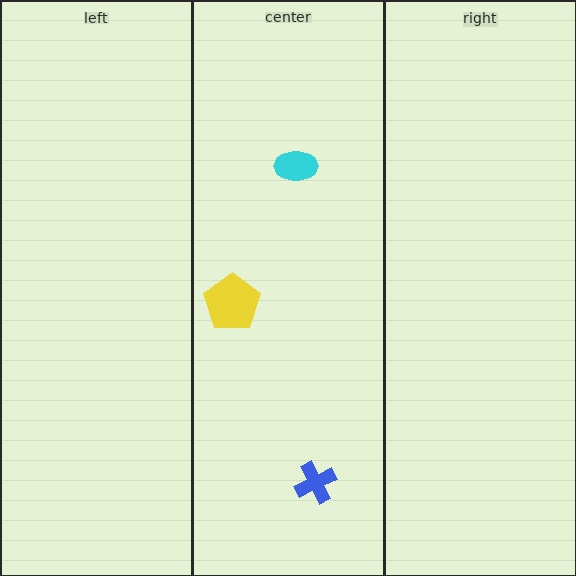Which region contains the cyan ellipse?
The center region.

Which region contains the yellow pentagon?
The center region.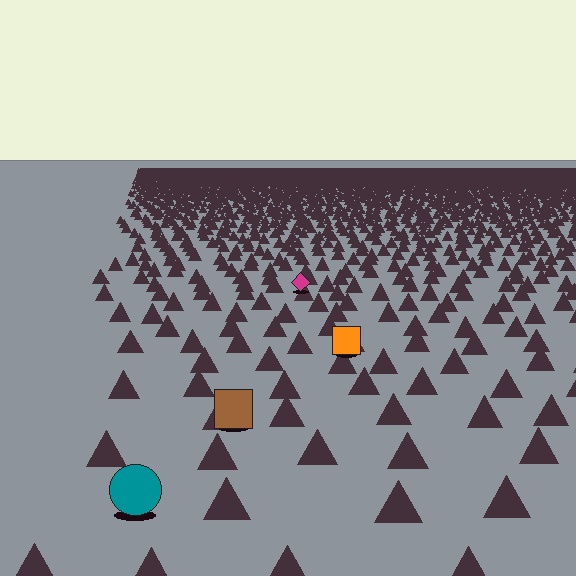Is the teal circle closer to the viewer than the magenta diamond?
Yes. The teal circle is closer — you can tell from the texture gradient: the ground texture is coarser near it.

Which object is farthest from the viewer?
The magenta diamond is farthest from the viewer. It appears smaller and the ground texture around it is denser.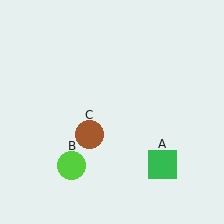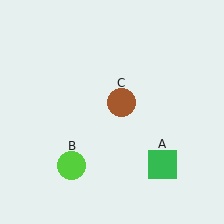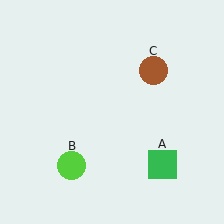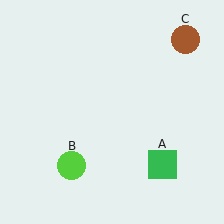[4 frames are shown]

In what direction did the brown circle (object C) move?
The brown circle (object C) moved up and to the right.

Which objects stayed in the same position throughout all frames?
Green square (object A) and lime circle (object B) remained stationary.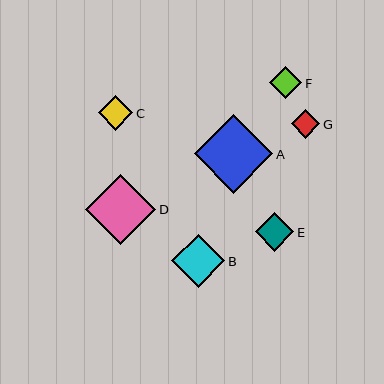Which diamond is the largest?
Diamond A is the largest with a size of approximately 79 pixels.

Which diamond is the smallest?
Diamond G is the smallest with a size of approximately 28 pixels.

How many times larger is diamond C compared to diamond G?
Diamond C is approximately 1.2 times the size of diamond G.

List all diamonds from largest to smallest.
From largest to smallest: A, D, B, E, C, F, G.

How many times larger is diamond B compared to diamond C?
Diamond B is approximately 1.5 times the size of diamond C.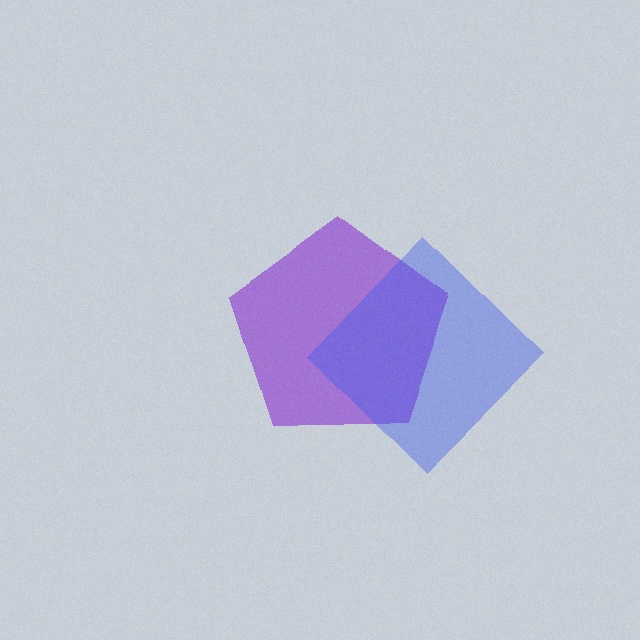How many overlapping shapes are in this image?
There are 2 overlapping shapes in the image.